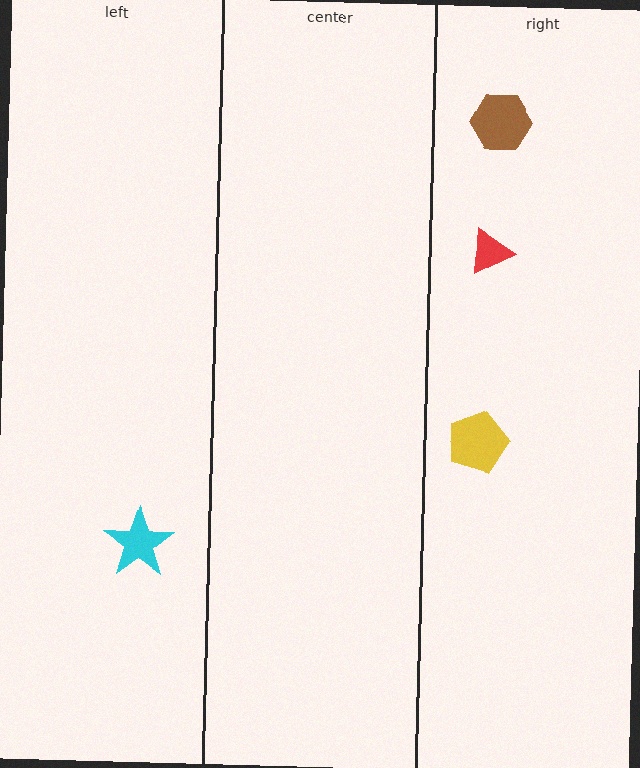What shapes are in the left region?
The cyan star.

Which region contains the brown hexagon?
The right region.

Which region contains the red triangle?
The right region.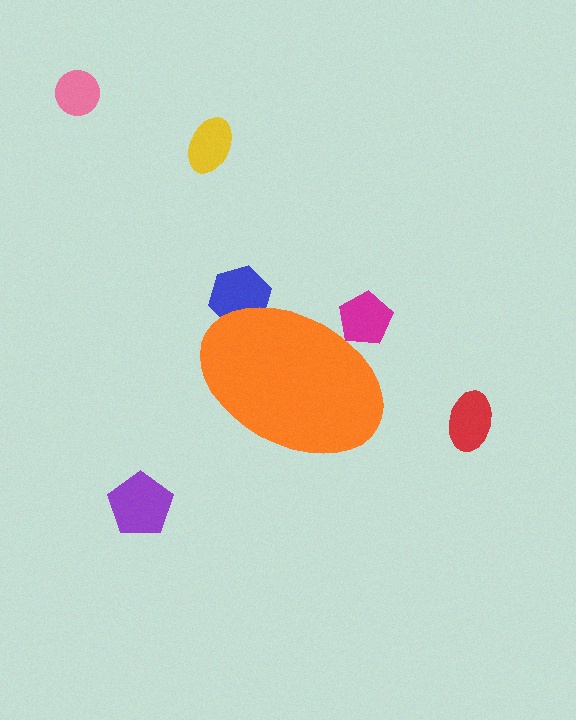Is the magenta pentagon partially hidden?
Yes, the magenta pentagon is partially hidden behind the orange ellipse.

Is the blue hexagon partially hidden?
Yes, the blue hexagon is partially hidden behind the orange ellipse.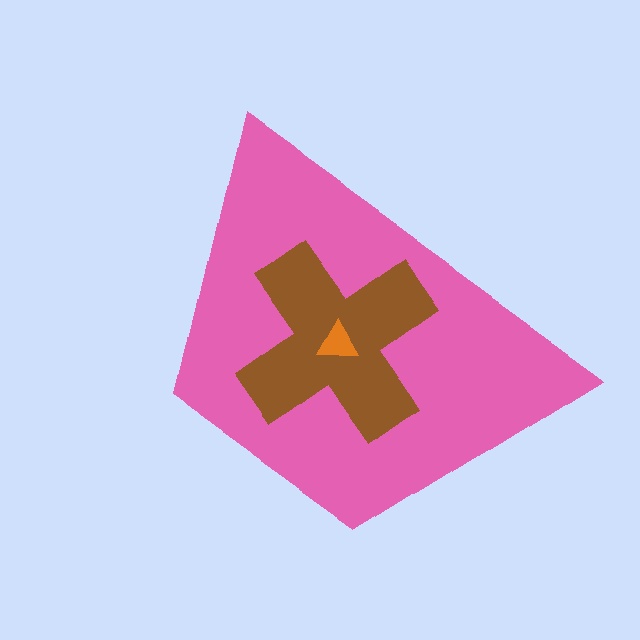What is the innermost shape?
The orange triangle.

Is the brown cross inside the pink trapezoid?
Yes.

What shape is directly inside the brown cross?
The orange triangle.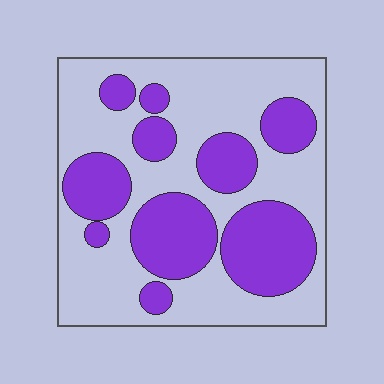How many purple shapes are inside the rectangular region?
10.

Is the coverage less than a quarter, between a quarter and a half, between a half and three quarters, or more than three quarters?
Between a quarter and a half.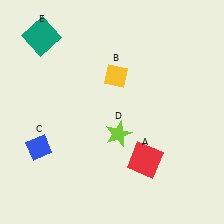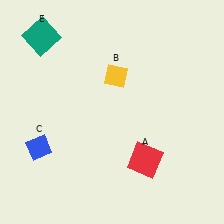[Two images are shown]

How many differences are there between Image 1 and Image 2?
There is 1 difference between the two images.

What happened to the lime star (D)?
The lime star (D) was removed in Image 2. It was in the bottom-right area of Image 1.